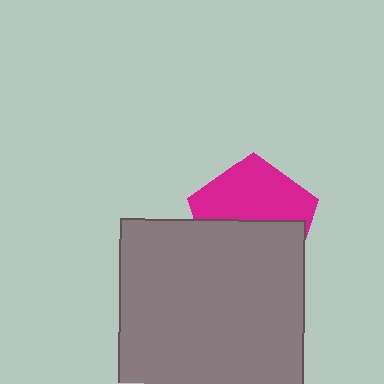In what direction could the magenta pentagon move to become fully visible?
The magenta pentagon could move up. That would shift it out from behind the gray rectangle entirely.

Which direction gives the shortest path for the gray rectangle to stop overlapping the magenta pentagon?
Moving down gives the shortest separation.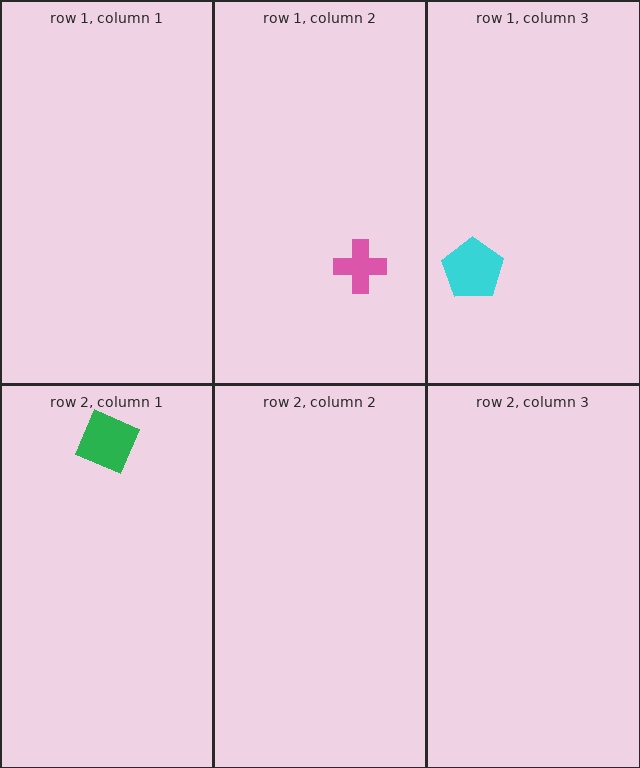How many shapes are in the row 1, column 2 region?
1.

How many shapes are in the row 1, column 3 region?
1.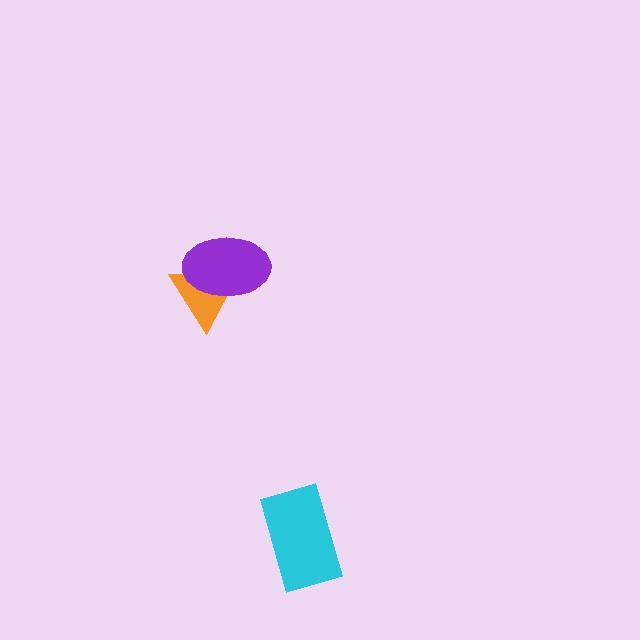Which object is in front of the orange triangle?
The purple ellipse is in front of the orange triangle.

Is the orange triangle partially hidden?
Yes, it is partially covered by another shape.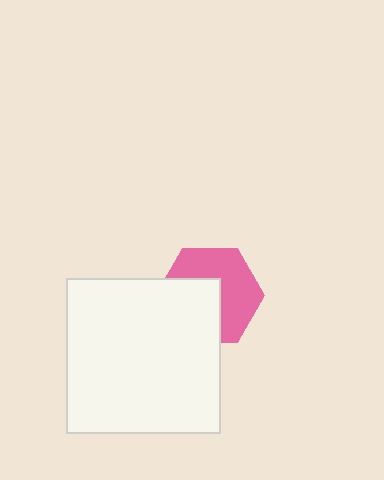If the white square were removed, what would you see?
You would see the complete pink hexagon.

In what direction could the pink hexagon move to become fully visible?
The pink hexagon could move toward the upper-right. That would shift it out from behind the white square entirely.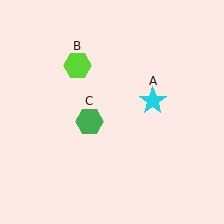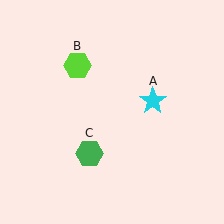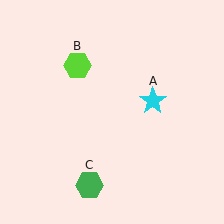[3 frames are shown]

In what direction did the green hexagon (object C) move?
The green hexagon (object C) moved down.